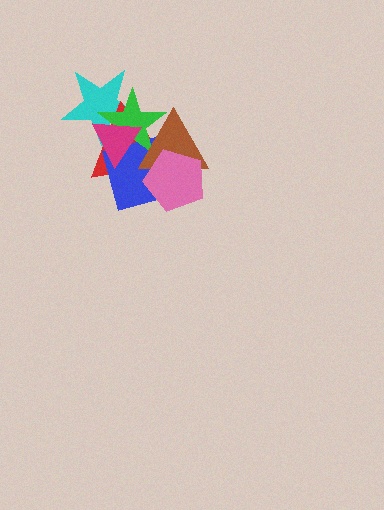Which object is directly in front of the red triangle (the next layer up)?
The blue diamond is directly in front of the red triangle.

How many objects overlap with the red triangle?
6 objects overlap with the red triangle.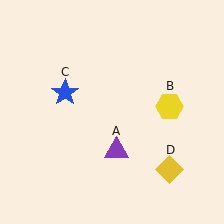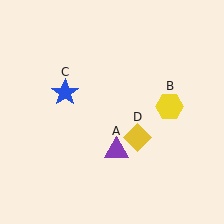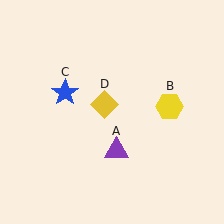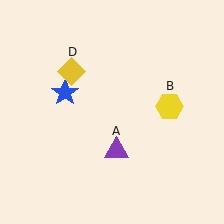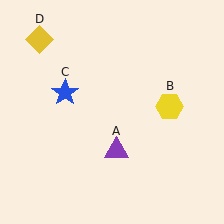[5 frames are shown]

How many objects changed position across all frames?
1 object changed position: yellow diamond (object D).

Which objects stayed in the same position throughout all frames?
Purple triangle (object A) and yellow hexagon (object B) and blue star (object C) remained stationary.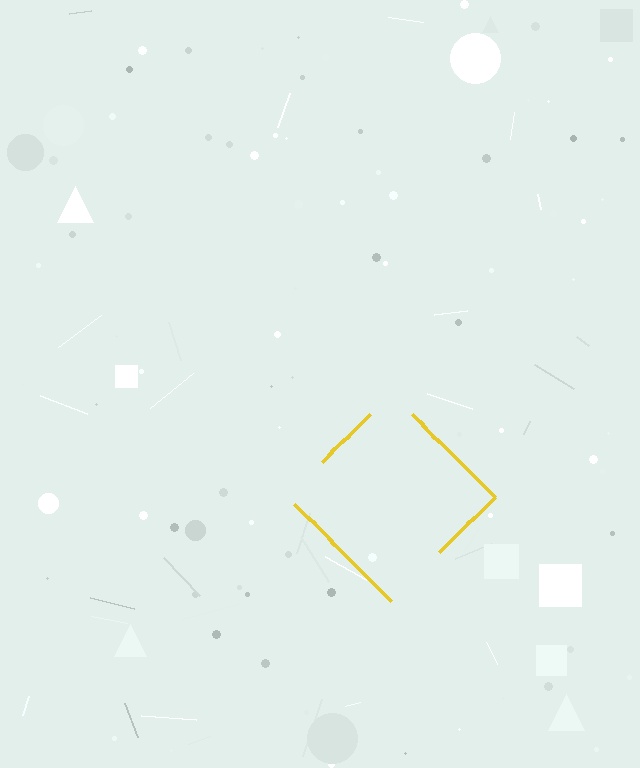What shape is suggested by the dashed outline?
The dashed outline suggests a diamond.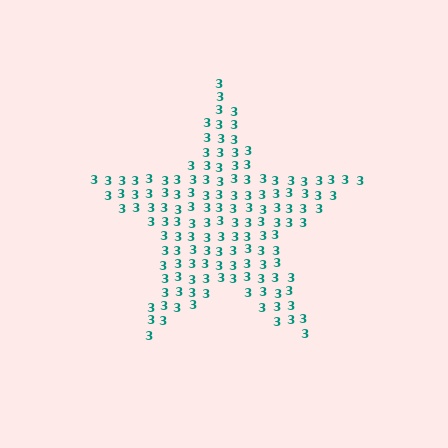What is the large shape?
The large shape is a star.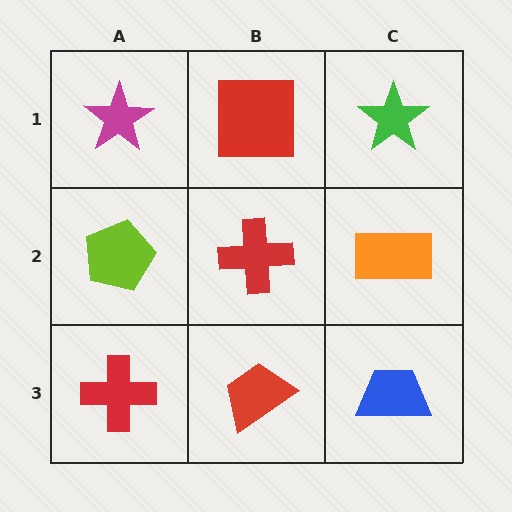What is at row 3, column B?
A red trapezoid.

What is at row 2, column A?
A lime pentagon.